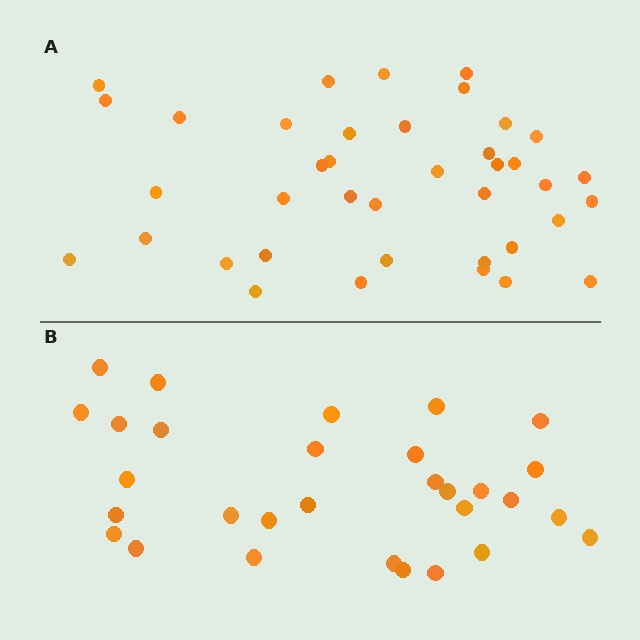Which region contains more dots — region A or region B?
Region A (the top region) has more dots.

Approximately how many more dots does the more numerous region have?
Region A has roughly 8 or so more dots than region B.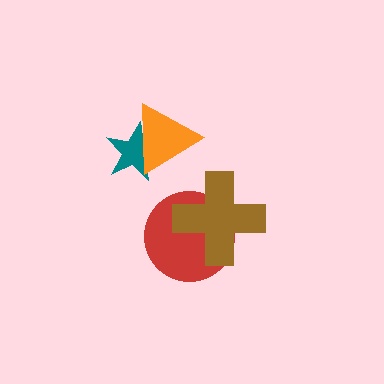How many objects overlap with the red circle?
1 object overlaps with the red circle.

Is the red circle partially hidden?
Yes, it is partially covered by another shape.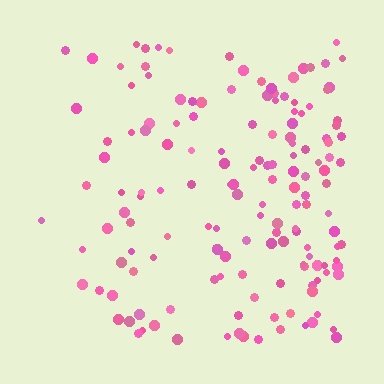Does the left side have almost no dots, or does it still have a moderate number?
Still a moderate number, just noticeably fewer than the right.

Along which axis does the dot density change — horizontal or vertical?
Horizontal.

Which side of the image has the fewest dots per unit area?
The left.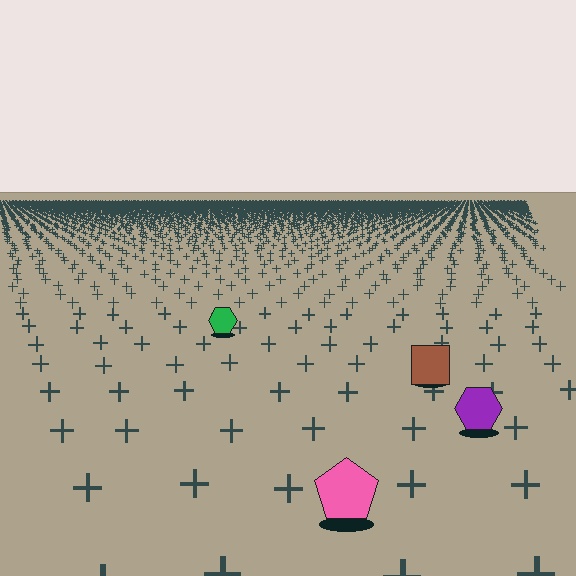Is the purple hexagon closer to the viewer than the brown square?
Yes. The purple hexagon is closer — you can tell from the texture gradient: the ground texture is coarser near it.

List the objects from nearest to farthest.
From nearest to farthest: the pink pentagon, the purple hexagon, the brown square, the green hexagon.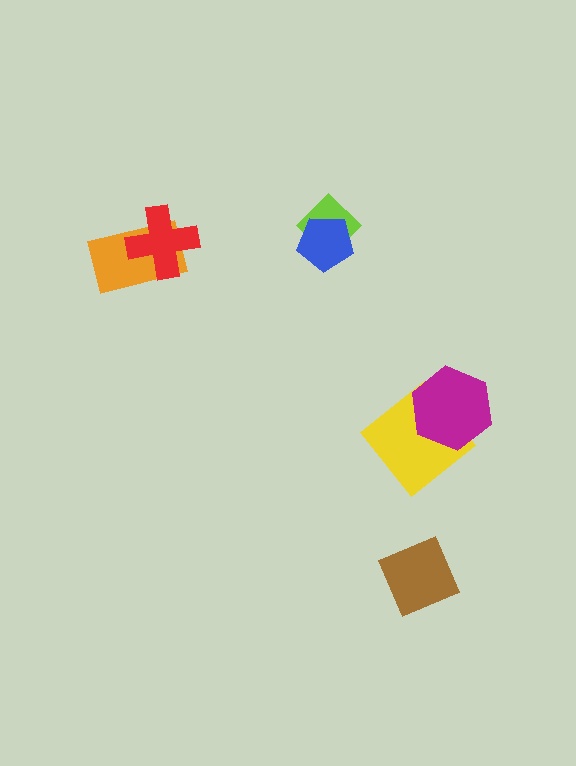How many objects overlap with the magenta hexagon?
1 object overlaps with the magenta hexagon.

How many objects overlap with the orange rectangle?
1 object overlaps with the orange rectangle.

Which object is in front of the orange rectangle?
The red cross is in front of the orange rectangle.